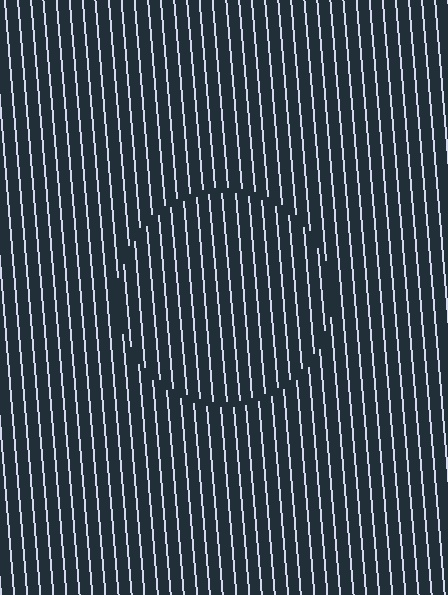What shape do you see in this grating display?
An illusory circle. The interior of the shape contains the same grating, shifted by half a period — the contour is defined by the phase discontinuity where line-ends from the inner and outer gratings abut.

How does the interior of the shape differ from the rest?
The interior of the shape contains the same grating, shifted by half a period — the contour is defined by the phase discontinuity where line-ends from the inner and outer gratings abut.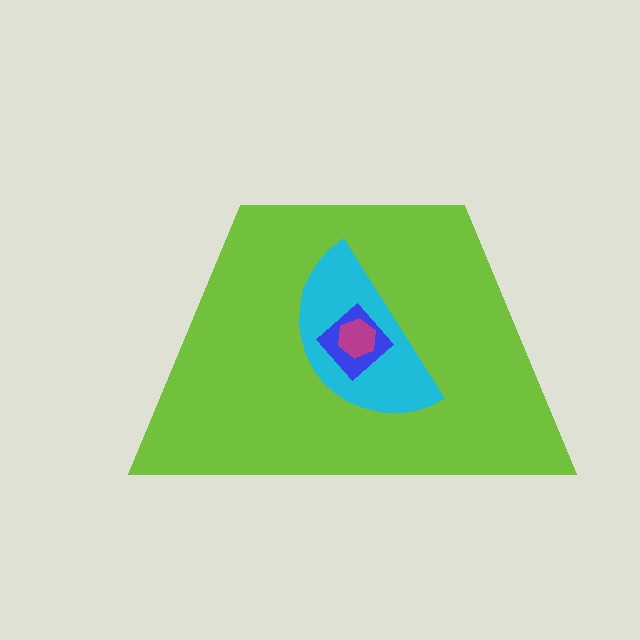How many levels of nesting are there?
4.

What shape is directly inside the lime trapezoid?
The cyan semicircle.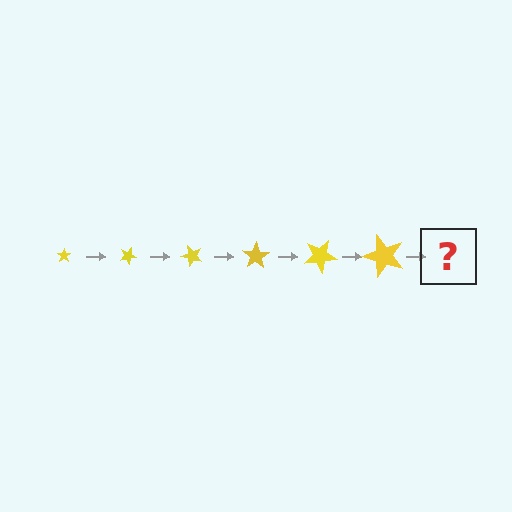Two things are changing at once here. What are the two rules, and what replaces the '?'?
The two rules are that the star grows larger each step and it rotates 25 degrees each step. The '?' should be a star, larger than the previous one and rotated 150 degrees from the start.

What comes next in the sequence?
The next element should be a star, larger than the previous one and rotated 150 degrees from the start.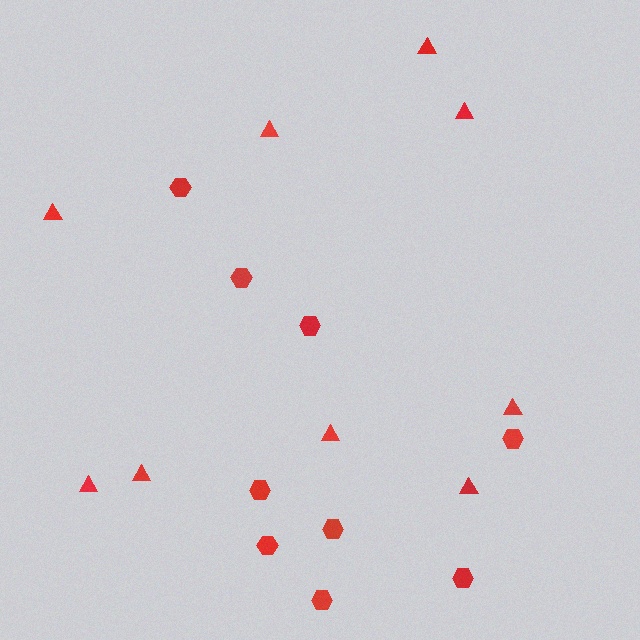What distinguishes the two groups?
There are 2 groups: one group of triangles (9) and one group of hexagons (9).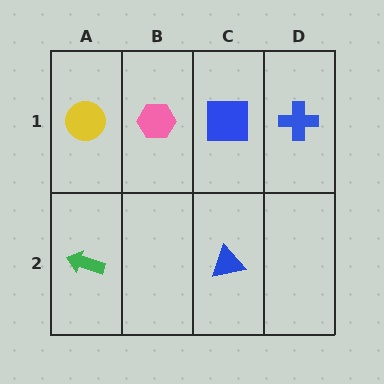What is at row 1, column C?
A blue square.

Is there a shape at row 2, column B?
No, that cell is empty.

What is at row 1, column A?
A yellow circle.